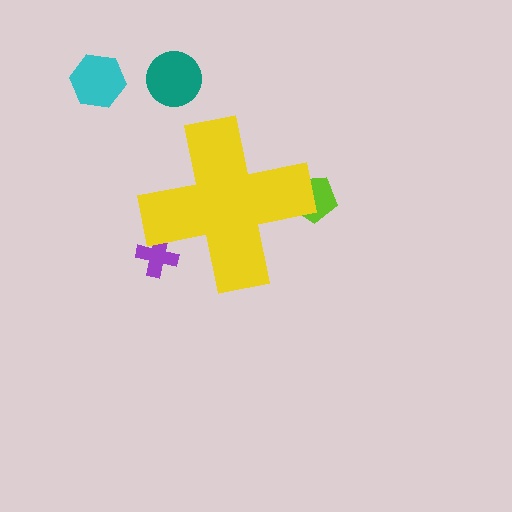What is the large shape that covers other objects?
A yellow cross.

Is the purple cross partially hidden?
Yes, the purple cross is partially hidden behind the yellow cross.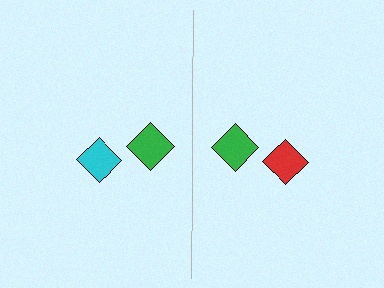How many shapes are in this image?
There are 4 shapes in this image.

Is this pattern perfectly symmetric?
No, the pattern is not perfectly symmetric. The red diamond on the right side breaks the symmetry — its mirror counterpart is cyan.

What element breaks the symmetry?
The red diamond on the right side breaks the symmetry — its mirror counterpart is cyan.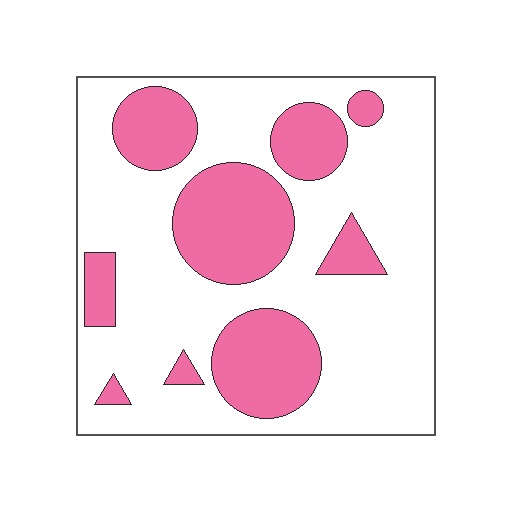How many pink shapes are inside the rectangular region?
9.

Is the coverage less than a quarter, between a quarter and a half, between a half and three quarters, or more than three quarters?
Between a quarter and a half.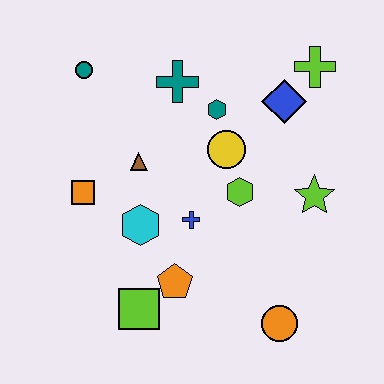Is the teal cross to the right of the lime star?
No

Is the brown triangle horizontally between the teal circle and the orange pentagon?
Yes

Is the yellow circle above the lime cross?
No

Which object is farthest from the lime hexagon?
The teal circle is farthest from the lime hexagon.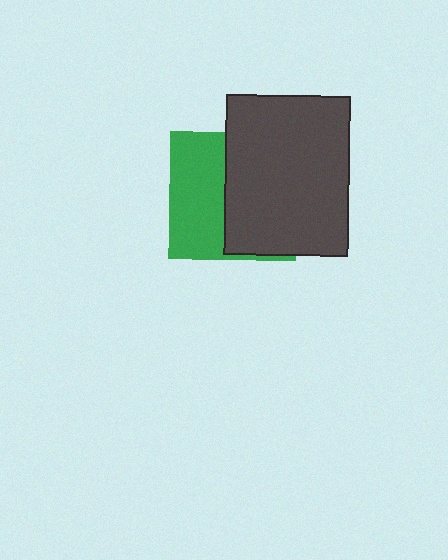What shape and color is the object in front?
The object in front is a dark gray rectangle.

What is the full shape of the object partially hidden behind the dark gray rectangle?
The partially hidden object is a green square.